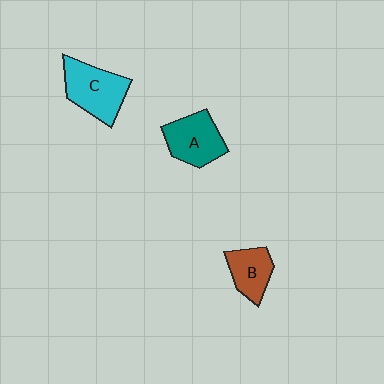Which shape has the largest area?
Shape C (cyan).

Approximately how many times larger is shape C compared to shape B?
Approximately 1.5 times.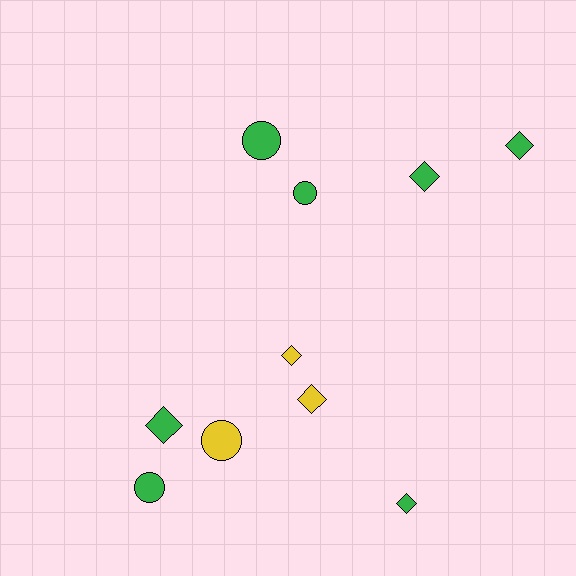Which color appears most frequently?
Green, with 7 objects.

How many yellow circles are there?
There is 1 yellow circle.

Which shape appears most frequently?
Diamond, with 6 objects.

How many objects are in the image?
There are 10 objects.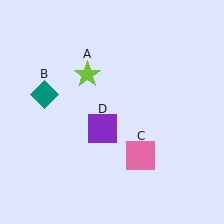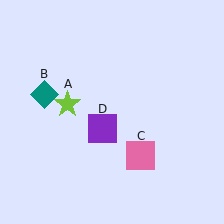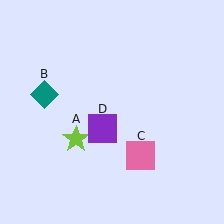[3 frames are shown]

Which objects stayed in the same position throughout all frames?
Teal diamond (object B) and pink square (object C) and purple square (object D) remained stationary.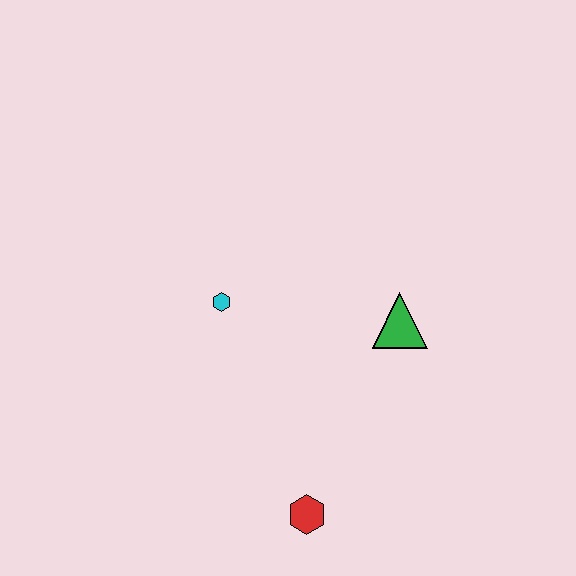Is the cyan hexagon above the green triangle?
Yes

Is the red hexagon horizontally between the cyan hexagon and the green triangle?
Yes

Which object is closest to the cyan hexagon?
The green triangle is closest to the cyan hexagon.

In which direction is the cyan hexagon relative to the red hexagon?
The cyan hexagon is above the red hexagon.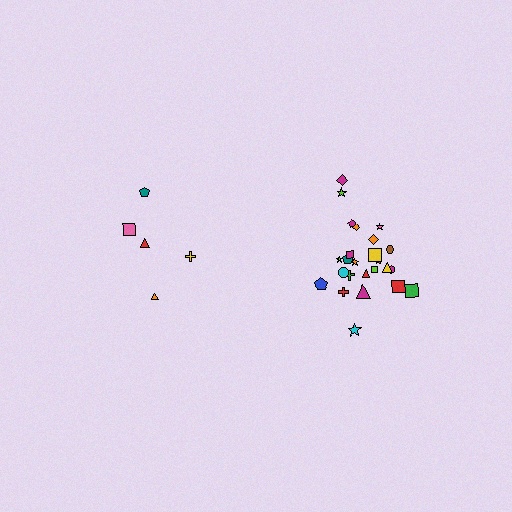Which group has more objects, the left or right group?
The right group.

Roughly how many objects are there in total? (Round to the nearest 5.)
Roughly 30 objects in total.